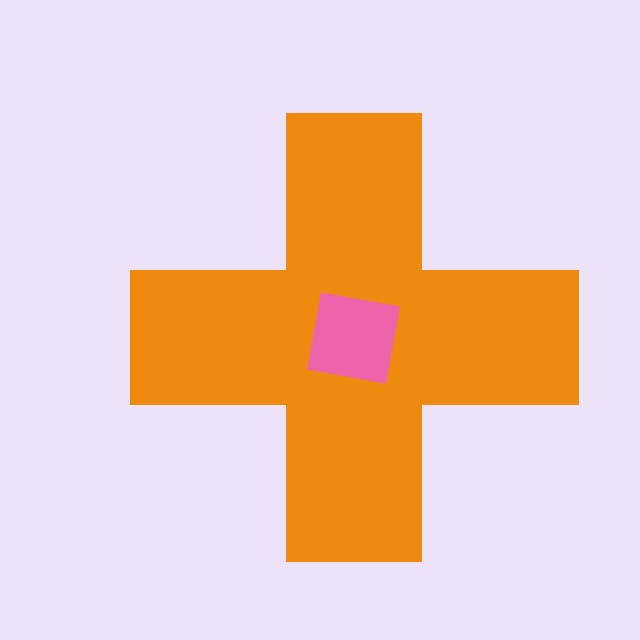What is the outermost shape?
The orange cross.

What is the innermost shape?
The pink square.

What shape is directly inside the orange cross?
The pink square.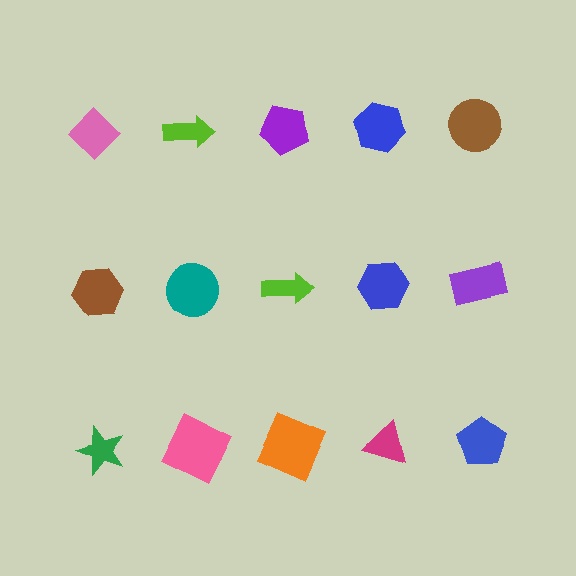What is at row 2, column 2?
A teal circle.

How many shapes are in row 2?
5 shapes.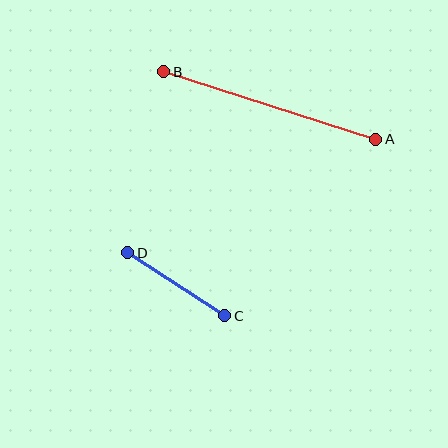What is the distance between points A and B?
The distance is approximately 222 pixels.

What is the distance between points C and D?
The distance is approximately 116 pixels.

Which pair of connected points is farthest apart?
Points A and B are farthest apart.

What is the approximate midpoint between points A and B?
The midpoint is at approximately (270, 105) pixels.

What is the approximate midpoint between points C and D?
The midpoint is at approximately (176, 284) pixels.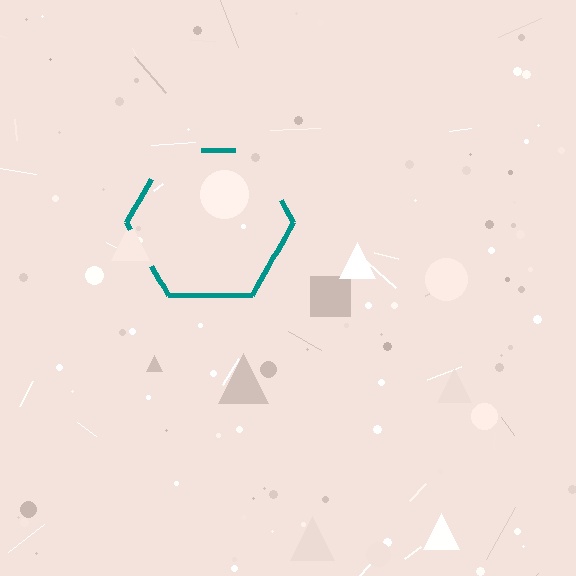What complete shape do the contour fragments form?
The contour fragments form a hexagon.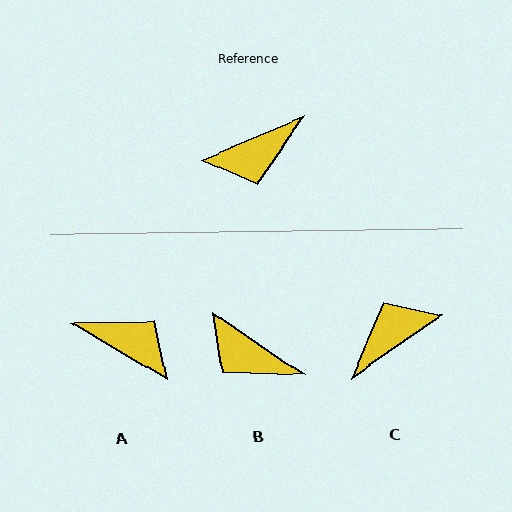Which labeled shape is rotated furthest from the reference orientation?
C, about 168 degrees away.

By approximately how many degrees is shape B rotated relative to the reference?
Approximately 57 degrees clockwise.